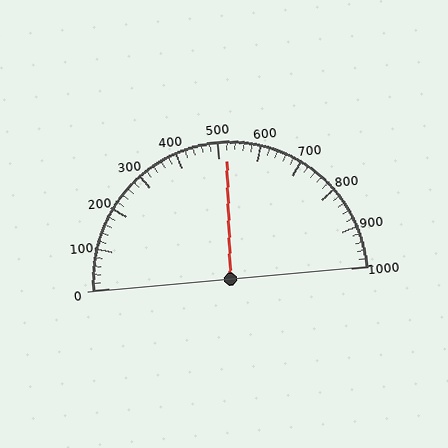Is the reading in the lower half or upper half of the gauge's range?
The reading is in the upper half of the range (0 to 1000).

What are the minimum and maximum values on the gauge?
The gauge ranges from 0 to 1000.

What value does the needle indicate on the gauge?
The needle indicates approximately 520.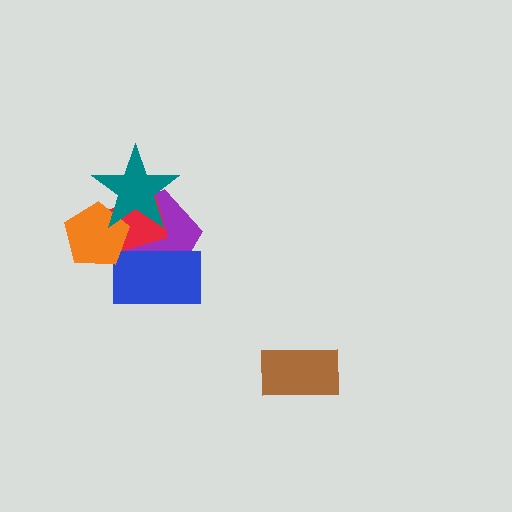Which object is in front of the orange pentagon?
The teal star is in front of the orange pentagon.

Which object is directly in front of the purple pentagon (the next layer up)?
The blue rectangle is directly in front of the purple pentagon.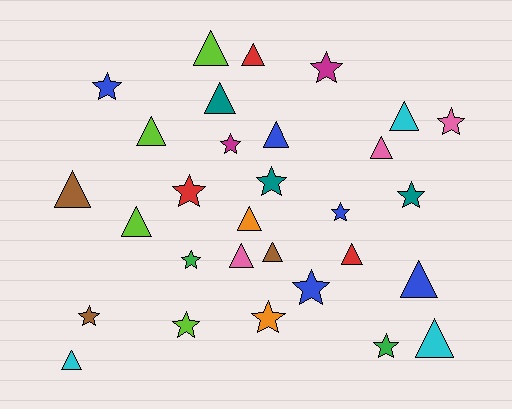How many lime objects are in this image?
There are 4 lime objects.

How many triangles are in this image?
There are 16 triangles.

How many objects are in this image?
There are 30 objects.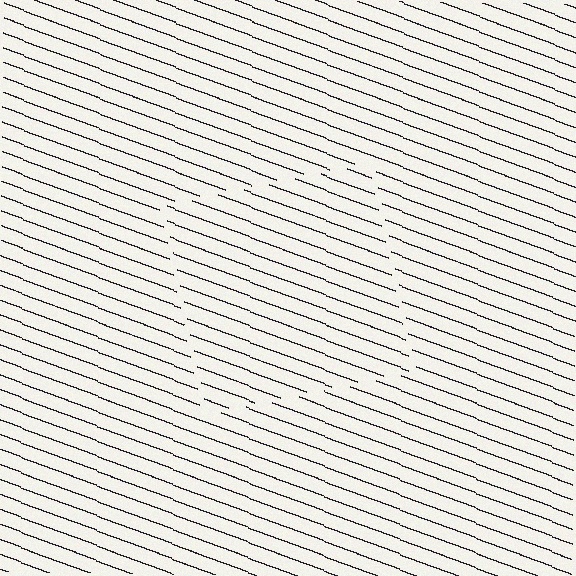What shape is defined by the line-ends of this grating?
An illusory square. The interior of the shape contains the same grating, shifted by half a period — the contour is defined by the phase discontinuity where line-ends from the inner and outer gratings abut.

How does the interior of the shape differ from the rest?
The interior of the shape contains the same grating, shifted by half a period — the contour is defined by the phase discontinuity where line-ends from the inner and outer gratings abut.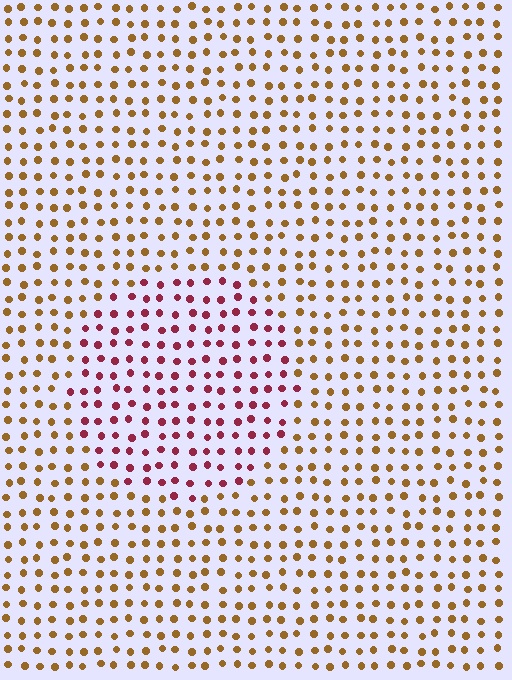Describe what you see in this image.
The image is filled with small brown elements in a uniform arrangement. A circle-shaped region is visible where the elements are tinted to a slightly different hue, forming a subtle color boundary.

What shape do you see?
I see a circle.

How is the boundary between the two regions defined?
The boundary is defined purely by a slight shift in hue (about 52 degrees). Spacing, size, and orientation are identical on both sides.